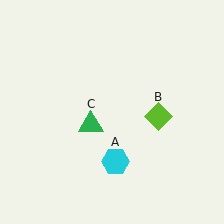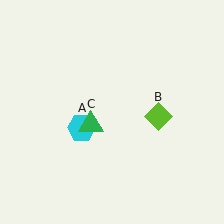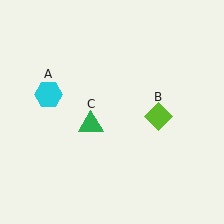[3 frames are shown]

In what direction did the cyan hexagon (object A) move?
The cyan hexagon (object A) moved up and to the left.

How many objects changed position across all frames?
1 object changed position: cyan hexagon (object A).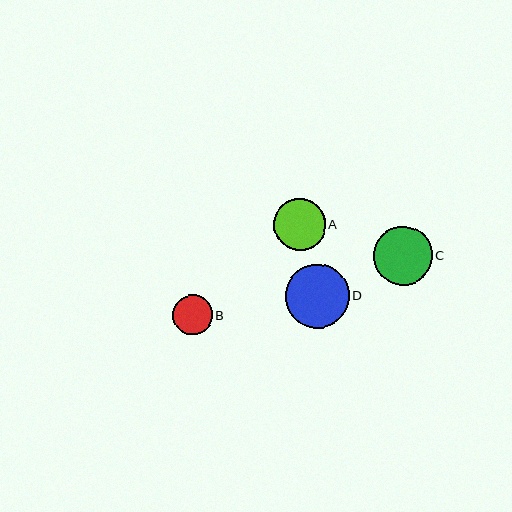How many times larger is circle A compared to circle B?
Circle A is approximately 1.3 times the size of circle B.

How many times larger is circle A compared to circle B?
Circle A is approximately 1.3 times the size of circle B.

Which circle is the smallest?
Circle B is the smallest with a size of approximately 39 pixels.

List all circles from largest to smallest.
From largest to smallest: D, C, A, B.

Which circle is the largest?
Circle D is the largest with a size of approximately 64 pixels.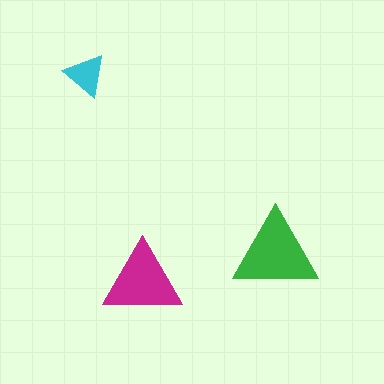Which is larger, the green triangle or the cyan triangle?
The green one.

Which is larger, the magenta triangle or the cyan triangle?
The magenta one.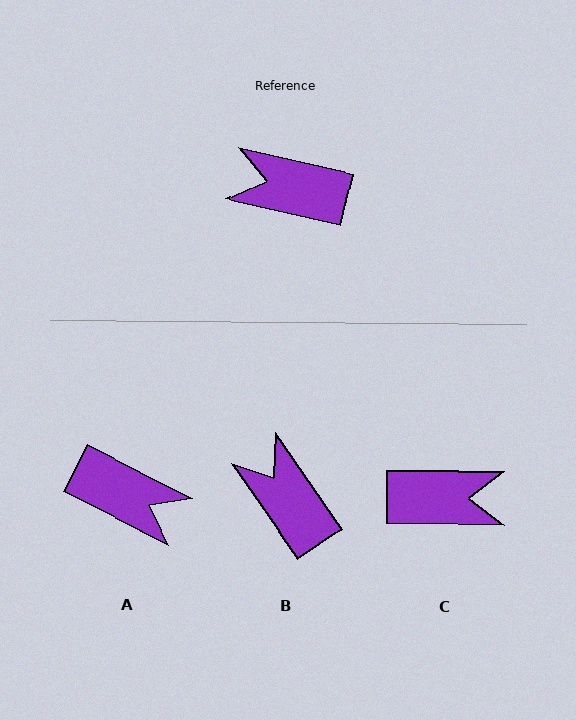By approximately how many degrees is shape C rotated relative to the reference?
Approximately 167 degrees clockwise.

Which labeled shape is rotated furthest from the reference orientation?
C, about 167 degrees away.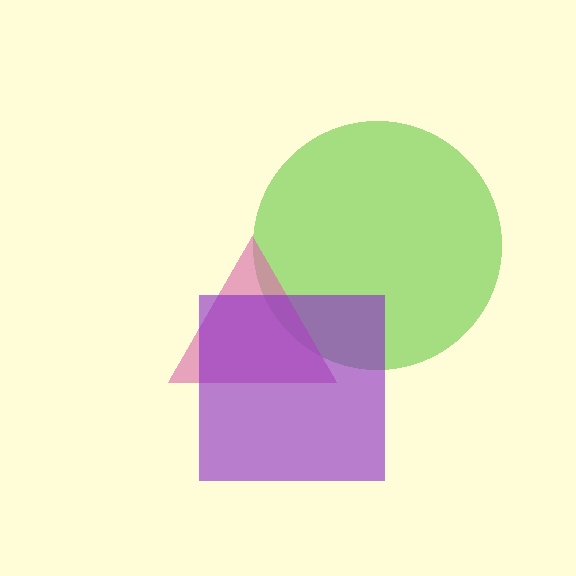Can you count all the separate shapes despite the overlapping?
Yes, there are 3 separate shapes.